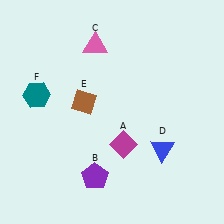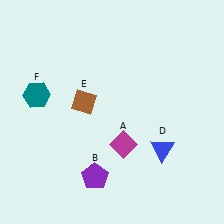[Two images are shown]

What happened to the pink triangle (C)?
The pink triangle (C) was removed in Image 2. It was in the top-left area of Image 1.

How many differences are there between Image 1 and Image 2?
There is 1 difference between the two images.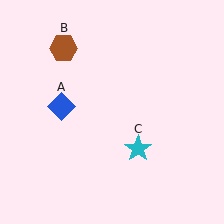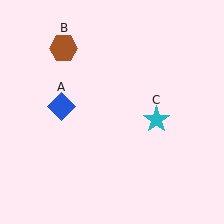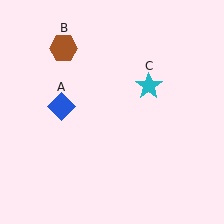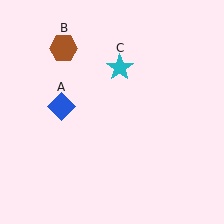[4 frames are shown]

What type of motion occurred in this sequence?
The cyan star (object C) rotated counterclockwise around the center of the scene.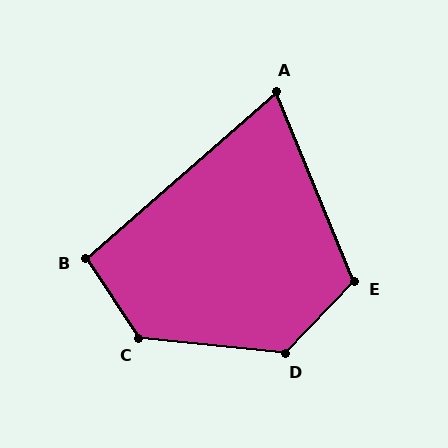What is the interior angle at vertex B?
Approximately 98 degrees (obtuse).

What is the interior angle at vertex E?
Approximately 113 degrees (obtuse).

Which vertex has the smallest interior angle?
A, at approximately 71 degrees.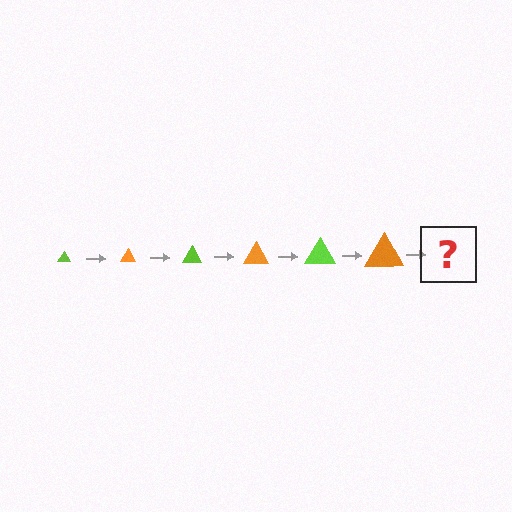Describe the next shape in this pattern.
It should be a lime triangle, larger than the previous one.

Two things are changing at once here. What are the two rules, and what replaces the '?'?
The two rules are that the triangle grows larger each step and the color cycles through lime and orange. The '?' should be a lime triangle, larger than the previous one.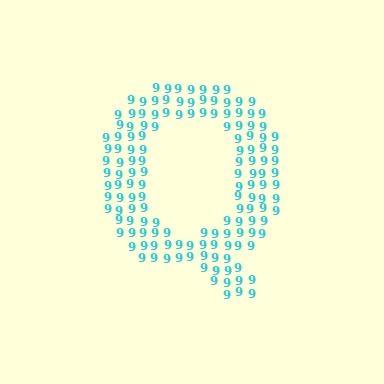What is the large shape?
The large shape is the letter Q.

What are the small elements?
The small elements are digit 9's.